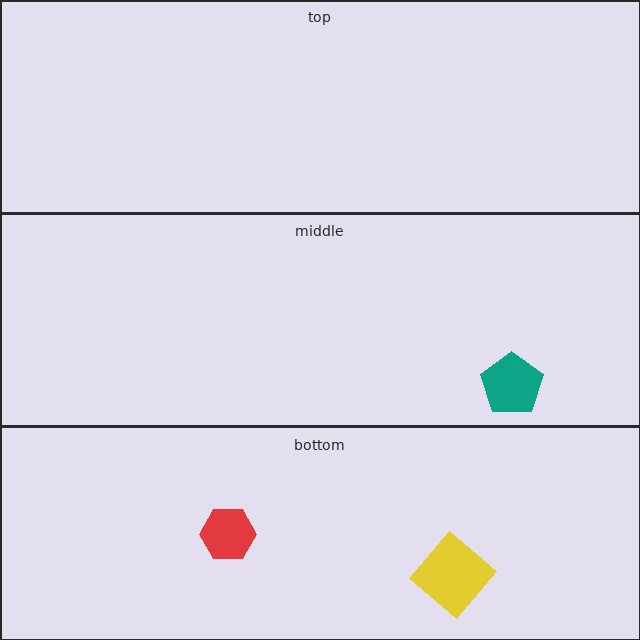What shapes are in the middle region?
The teal pentagon.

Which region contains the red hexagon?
The bottom region.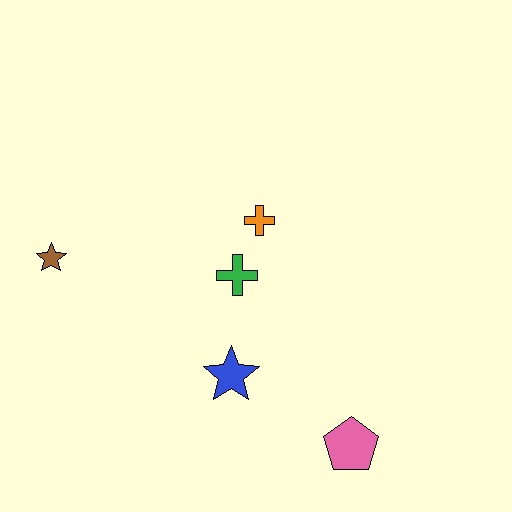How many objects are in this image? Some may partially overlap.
There are 5 objects.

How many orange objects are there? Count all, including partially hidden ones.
There is 1 orange object.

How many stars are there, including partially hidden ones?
There are 2 stars.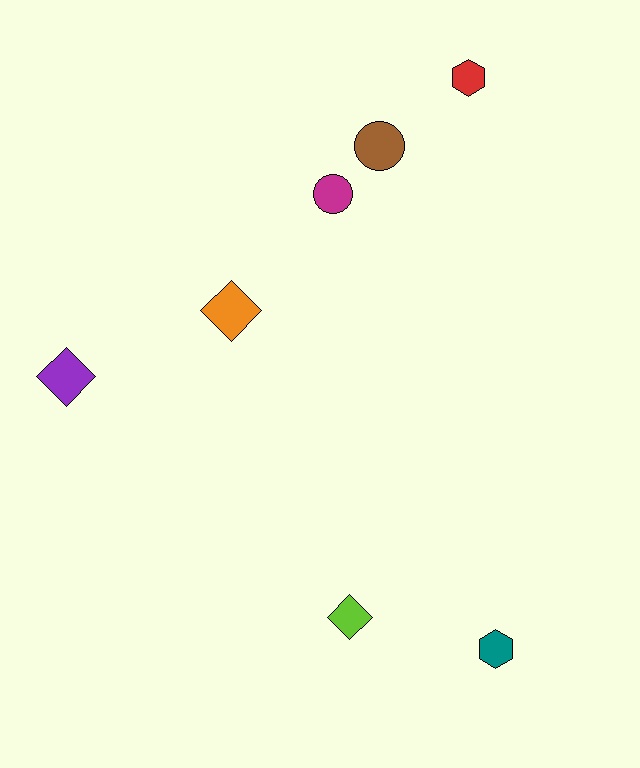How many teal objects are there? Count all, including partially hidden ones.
There is 1 teal object.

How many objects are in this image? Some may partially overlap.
There are 7 objects.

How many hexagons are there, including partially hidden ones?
There are 2 hexagons.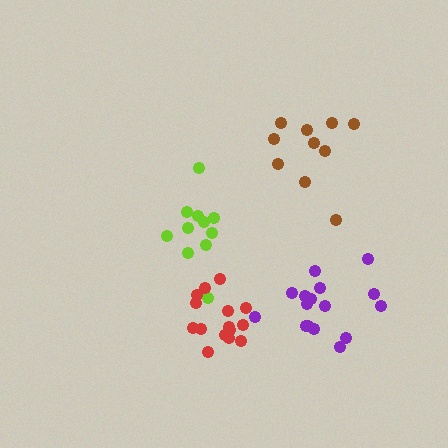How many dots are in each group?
Group 1: 11 dots, Group 2: 10 dots, Group 3: 16 dots, Group 4: 15 dots (52 total).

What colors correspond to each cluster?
The clusters are colored: lime, brown, purple, red.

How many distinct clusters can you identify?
There are 4 distinct clusters.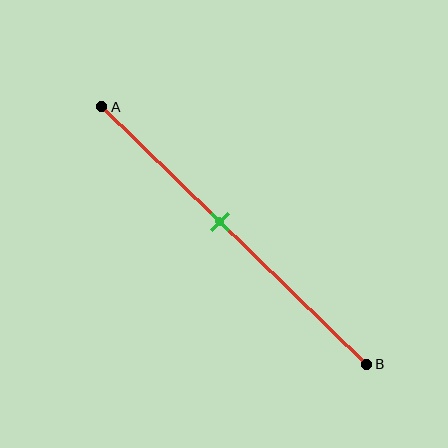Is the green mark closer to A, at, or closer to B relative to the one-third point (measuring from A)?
The green mark is closer to point B than the one-third point of segment AB.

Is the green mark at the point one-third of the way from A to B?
No, the mark is at about 45% from A, not at the 33% one-third point.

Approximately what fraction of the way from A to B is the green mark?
The green mark is approximately 45% of the way from A to B.